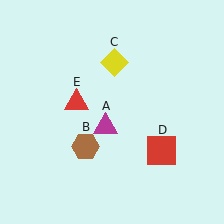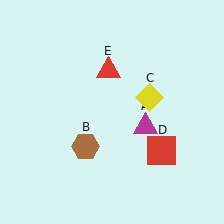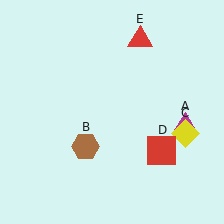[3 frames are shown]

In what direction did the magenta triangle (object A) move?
The magenta triangle (object A) moved right.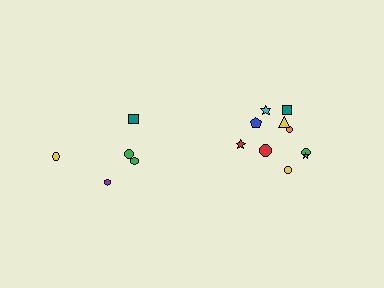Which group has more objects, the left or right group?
The right group.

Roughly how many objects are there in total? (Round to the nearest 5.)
Roughly 15 objects in total.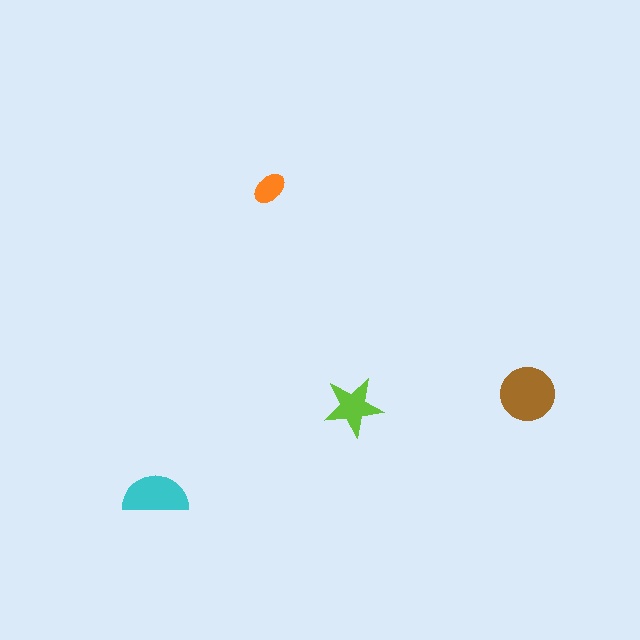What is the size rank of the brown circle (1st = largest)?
1st.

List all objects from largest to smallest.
The brown circle, the cyan semicircle, the lime star, the orange ellipse.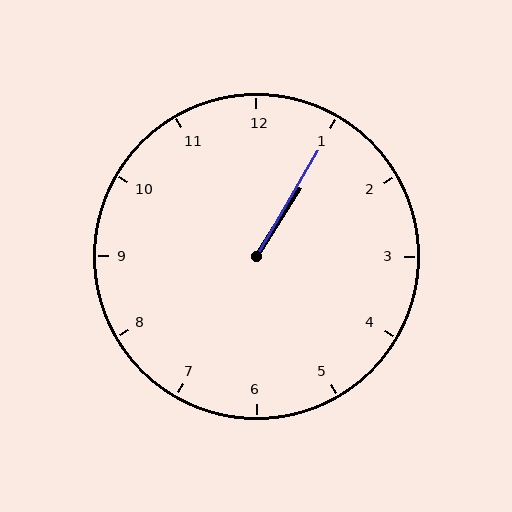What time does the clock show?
1:05.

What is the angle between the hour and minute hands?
Approximately 2 degrees.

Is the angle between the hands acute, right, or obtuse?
It is acute.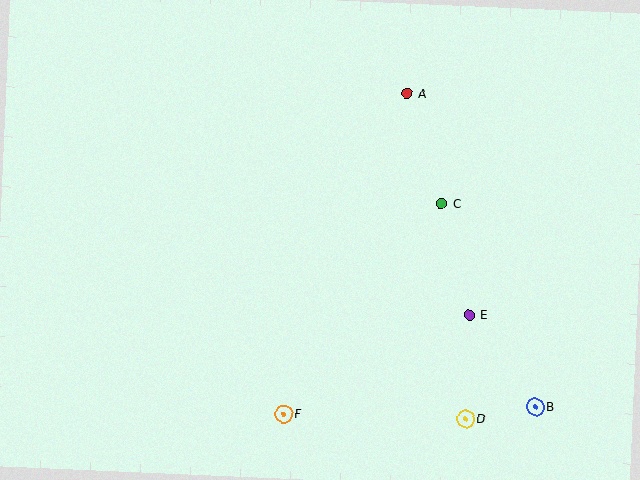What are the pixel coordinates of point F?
Point F is at (284, 414).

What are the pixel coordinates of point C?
Point C is at (441, 203).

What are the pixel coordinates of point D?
Point D is at (466, 419).